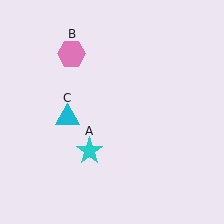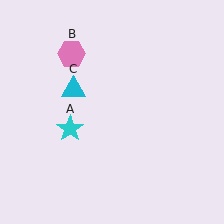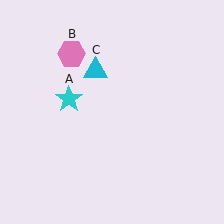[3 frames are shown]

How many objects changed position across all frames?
2 objects changed position: cyan star (object A), cyan triangle (object C).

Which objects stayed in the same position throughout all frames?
Pink hexagon (object B) remained stationary.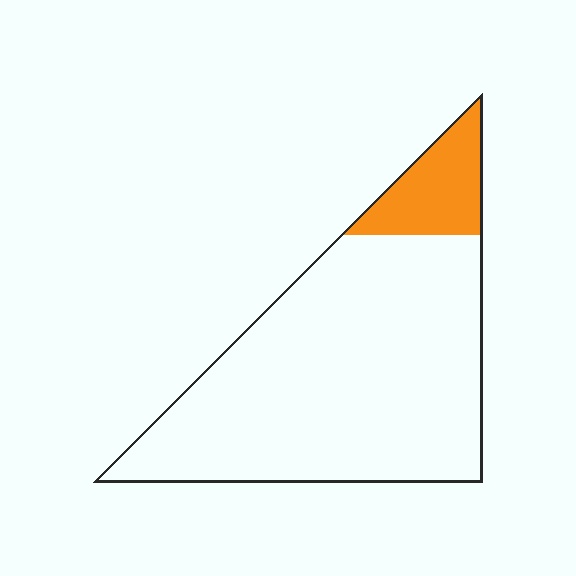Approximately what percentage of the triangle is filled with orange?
Approximately 15%.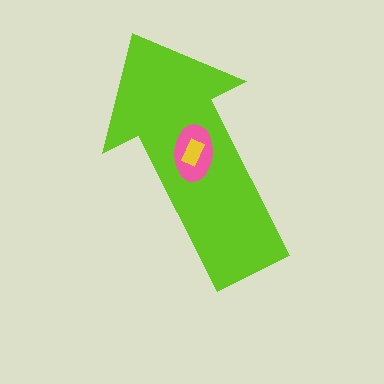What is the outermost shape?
The lime arrow.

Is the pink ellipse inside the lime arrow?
Yes.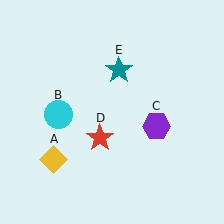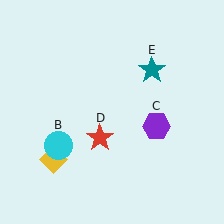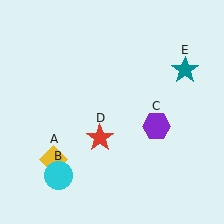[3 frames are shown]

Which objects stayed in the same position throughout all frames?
Yellow diamond (object A) and purple hexagon (object C) and red star (object D) remained stationary.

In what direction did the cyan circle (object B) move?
The cyan circle (object B) moved down.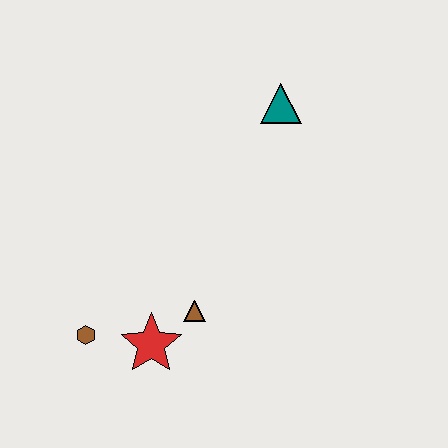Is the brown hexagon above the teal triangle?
No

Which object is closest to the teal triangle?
The brown triangle is closest to the teal triangle.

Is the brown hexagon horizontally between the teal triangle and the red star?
No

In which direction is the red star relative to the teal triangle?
The red star is below the teal triangle.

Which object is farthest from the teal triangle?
The brown hexagon is farthest from the teal triangle.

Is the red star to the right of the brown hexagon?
Yes